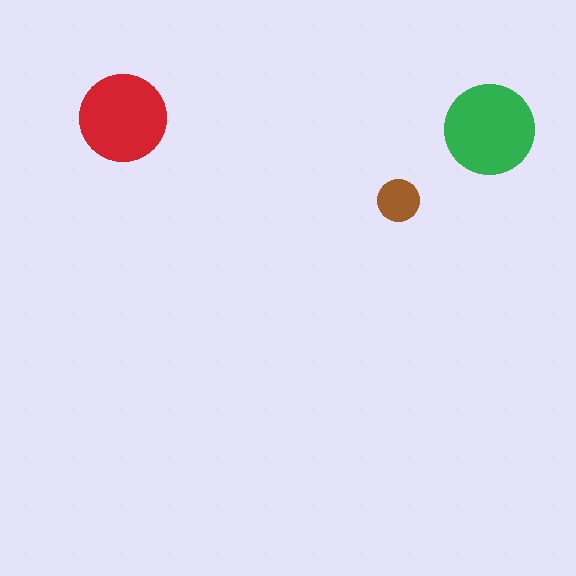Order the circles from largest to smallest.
the green one, the red one, the brown one.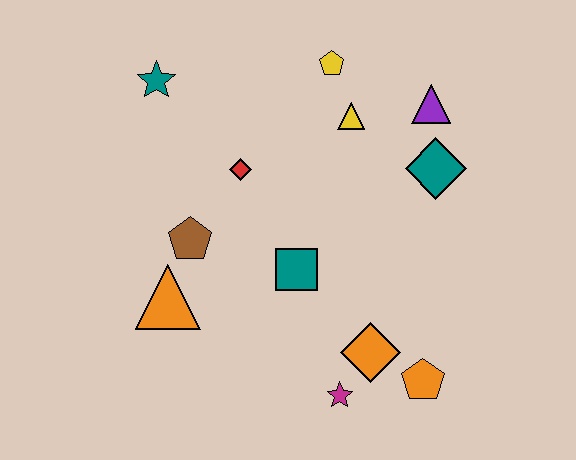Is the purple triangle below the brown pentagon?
No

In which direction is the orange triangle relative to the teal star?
The orange triangle is below the teal star.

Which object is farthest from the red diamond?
The orange pentagon is farthest from the red diamond.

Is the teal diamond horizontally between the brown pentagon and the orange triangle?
No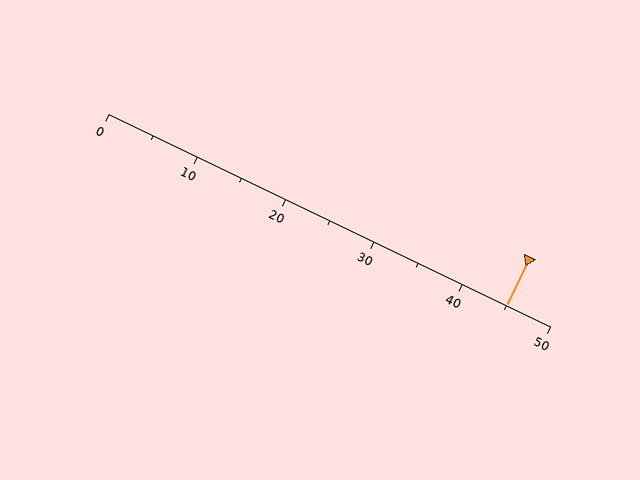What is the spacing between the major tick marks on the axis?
The major ticks are spaced 10 apart.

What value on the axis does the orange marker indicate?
The marker indicates approximately 45.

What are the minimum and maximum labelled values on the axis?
The axis runs from 0 to 50.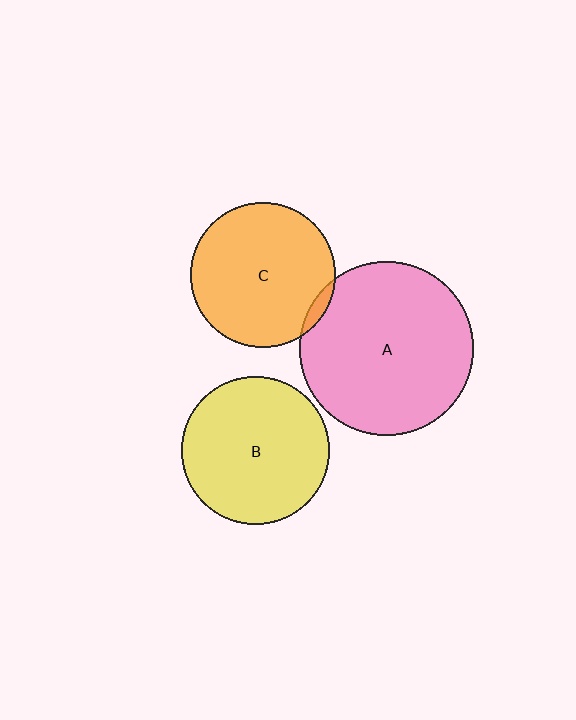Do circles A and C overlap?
Yes.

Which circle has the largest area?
Circle A (pink).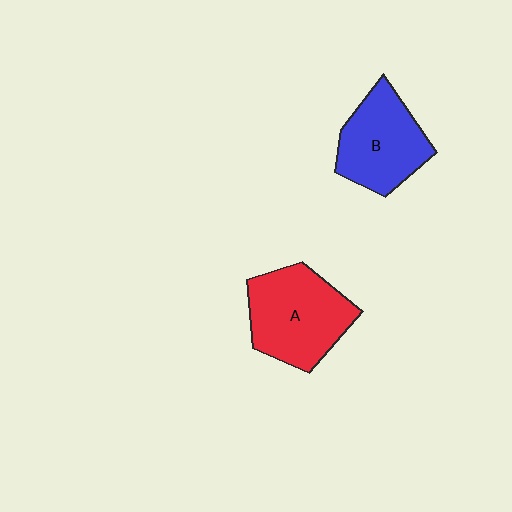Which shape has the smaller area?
Shape B (blue).